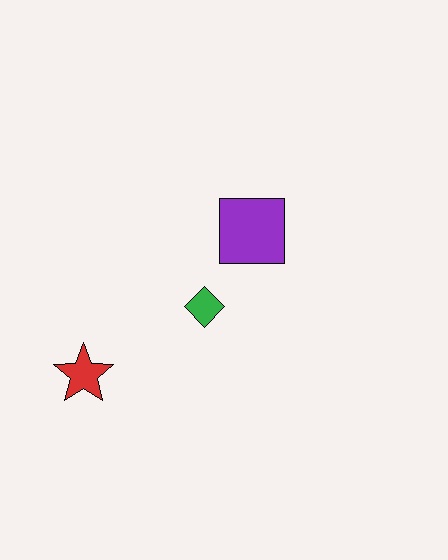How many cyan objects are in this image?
There are no cyan objects.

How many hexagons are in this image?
There are no hexagons.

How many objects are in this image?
There are 3 objects.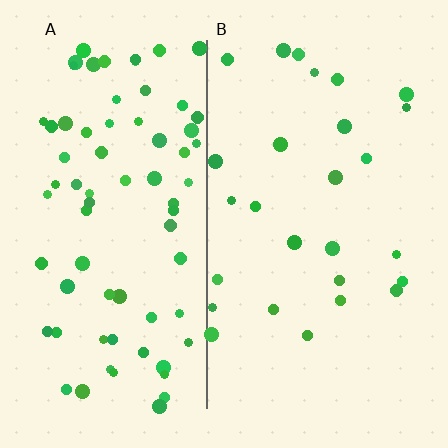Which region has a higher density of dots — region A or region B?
A (the left).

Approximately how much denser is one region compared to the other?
Approximately 2.9× — region A over region B.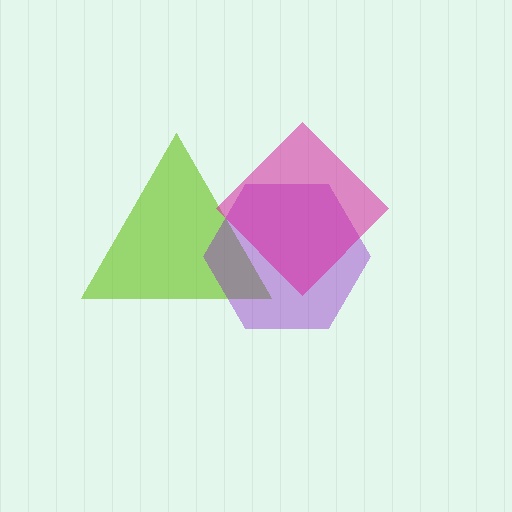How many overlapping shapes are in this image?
There are 3 overlapping shapes in the image.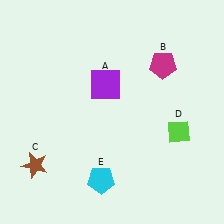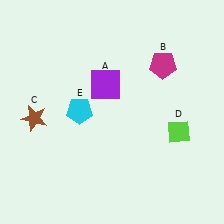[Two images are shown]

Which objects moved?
The objects that moved are: the brown star (C), the cyan pentagon (E).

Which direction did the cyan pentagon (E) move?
The cyan pentagon (E) moved up.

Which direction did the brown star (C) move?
The brown star (C) moved up.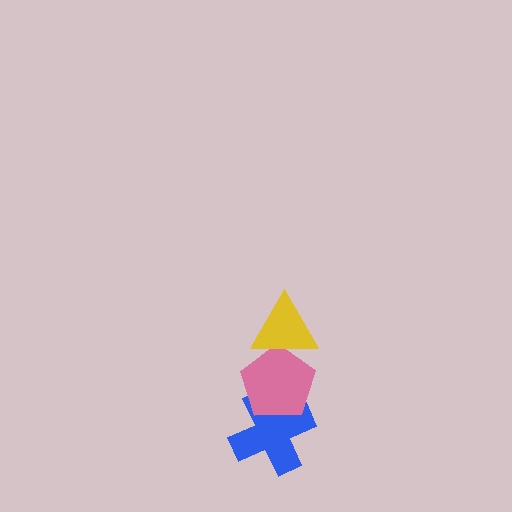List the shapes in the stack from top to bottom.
From top to bottom: the yellow triangle, the pink pentagon, the blue cross.